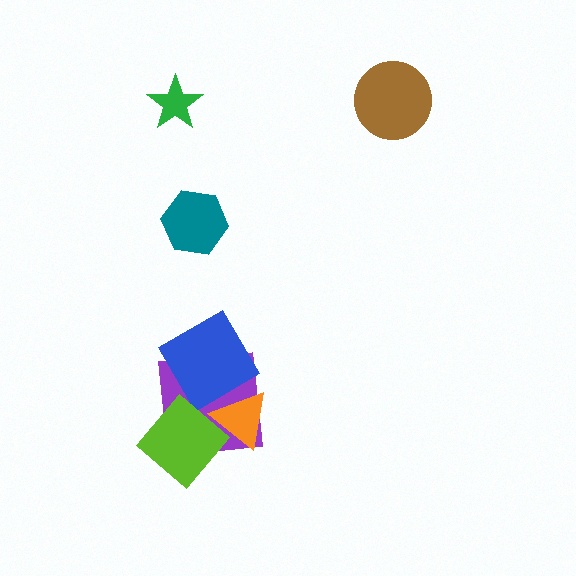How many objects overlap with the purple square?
3 objects overlap with the purple square.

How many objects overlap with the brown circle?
0 objects overlap with the brown circle.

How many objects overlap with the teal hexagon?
0 objects overlap with the teal hexagon.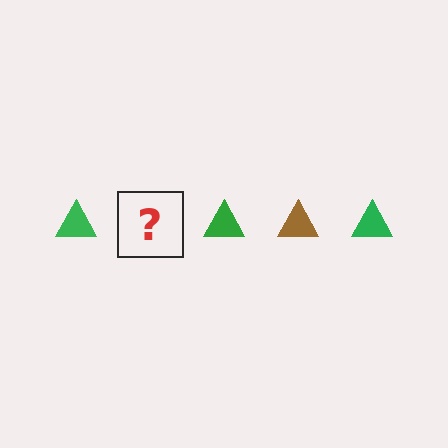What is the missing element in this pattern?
The missing element is a brown triangle.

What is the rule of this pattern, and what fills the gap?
The rule is that the pattern cycles through green, brown triangles. The gap should be filled with a brown triangle.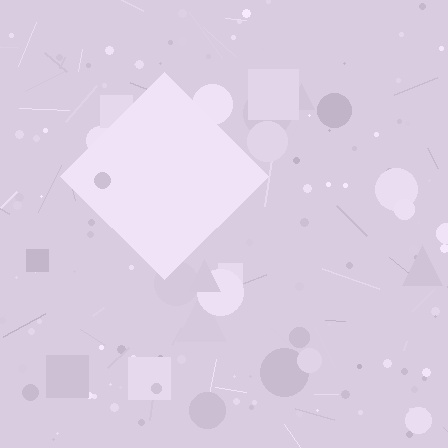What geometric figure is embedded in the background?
A diamond is embedded in the background.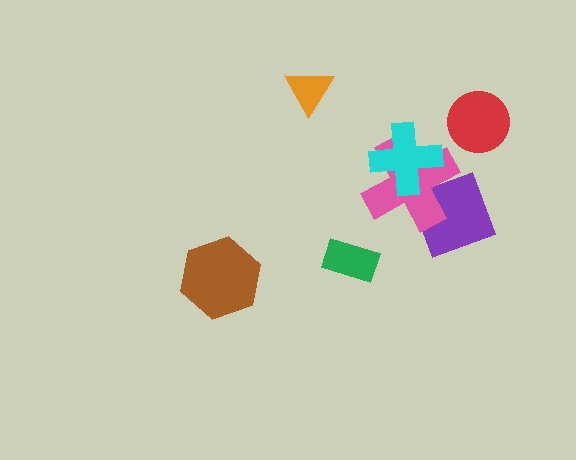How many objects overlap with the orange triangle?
0 objects overlap with the orange triangle.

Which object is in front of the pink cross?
The cyan cross is in front of the pink cross.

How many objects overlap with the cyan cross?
2 objects overlap with the cyan cross.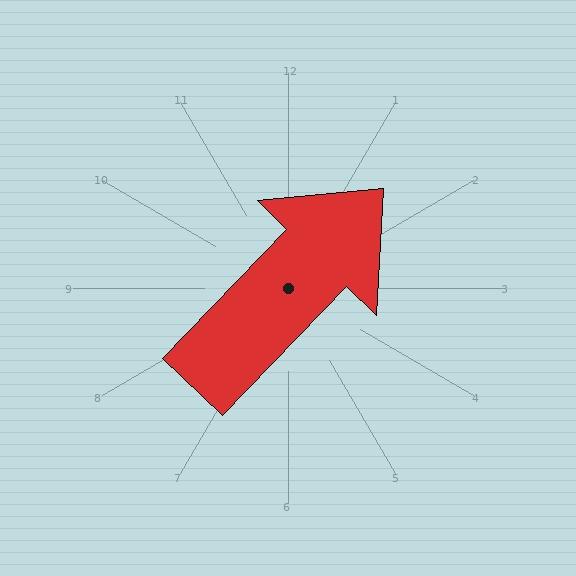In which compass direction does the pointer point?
Northeast.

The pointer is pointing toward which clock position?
Roughly 1 o'clock.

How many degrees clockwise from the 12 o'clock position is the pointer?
Approximately 44 degrees.